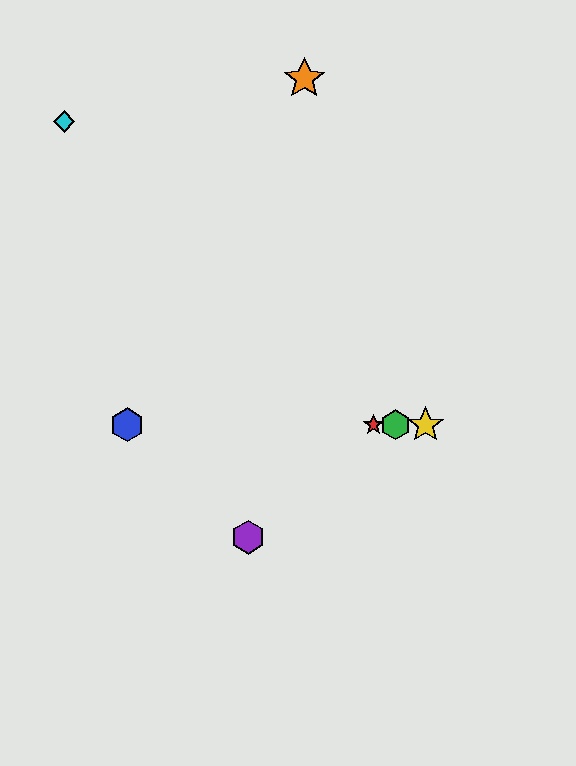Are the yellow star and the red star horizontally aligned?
Yes, both are at y≈425.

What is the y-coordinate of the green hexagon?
The green hexagon is at y≈425.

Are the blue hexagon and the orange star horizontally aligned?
No, the blue hexagon is at y≈425 and the orange star is at y≈79.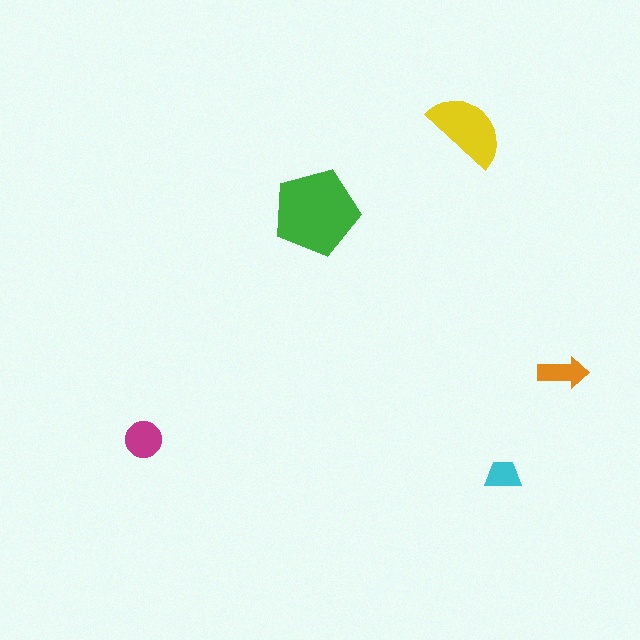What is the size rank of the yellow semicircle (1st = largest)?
2nd.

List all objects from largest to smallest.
The green pentagon, the yellow semicircle, the magenta circle, the orange arrow, the cyan trapezoid.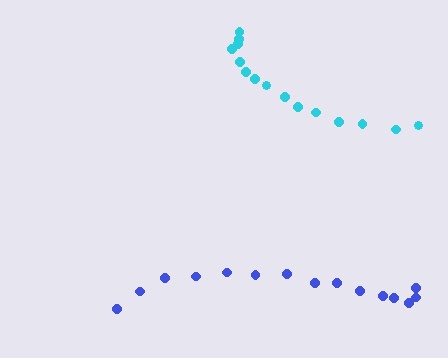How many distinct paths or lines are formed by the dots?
There are 2 distinct paths.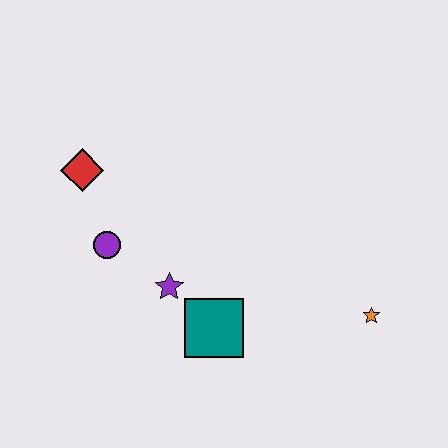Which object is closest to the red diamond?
The purple circle is closest to the red diamond.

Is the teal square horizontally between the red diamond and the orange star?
Yes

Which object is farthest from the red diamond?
The orange star is farthest from the red diamond.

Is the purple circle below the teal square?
No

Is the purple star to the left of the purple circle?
No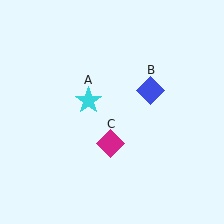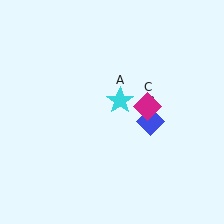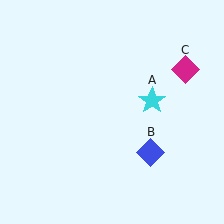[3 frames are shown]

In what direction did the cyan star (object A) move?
The cyan star (object A) moved right.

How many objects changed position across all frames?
3 objects changed position: cyan star (object A), blue diamond (object B), magenta diamond (object C).